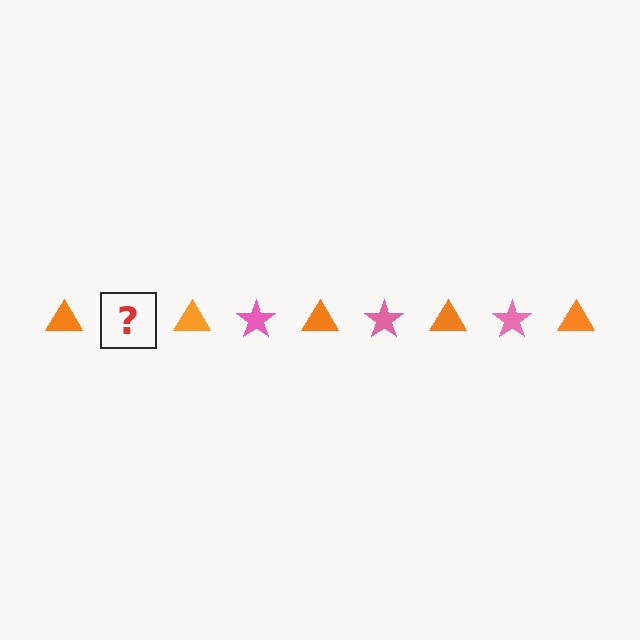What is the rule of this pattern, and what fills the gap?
The rule is that the pattern alternates between orange triangle and pink star. The gap should be filled with a pink star.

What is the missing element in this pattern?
The missing element is a pink star.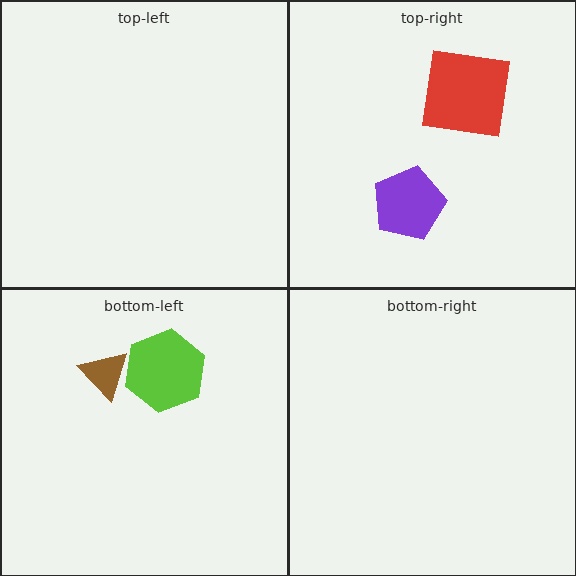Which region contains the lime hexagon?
The bottom-left region.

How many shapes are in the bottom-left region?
2.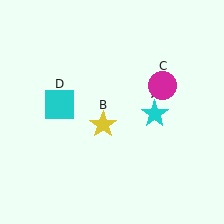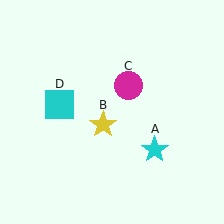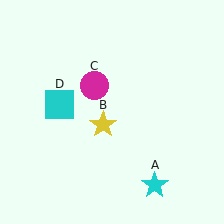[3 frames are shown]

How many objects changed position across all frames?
2 objects changed position: cyan star (object A), magenta circle (object C).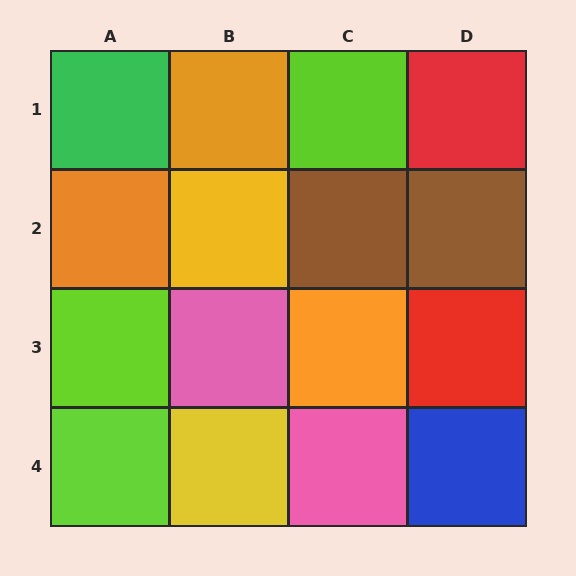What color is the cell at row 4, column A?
Lime.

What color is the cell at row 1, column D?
Red.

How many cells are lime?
3 cells are lime.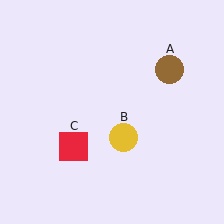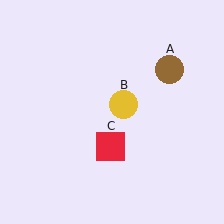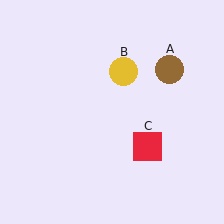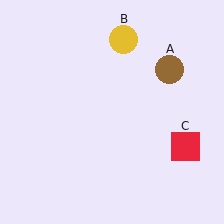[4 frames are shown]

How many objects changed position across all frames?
2 objects changed position: yellow circle (object B), red square (object C).